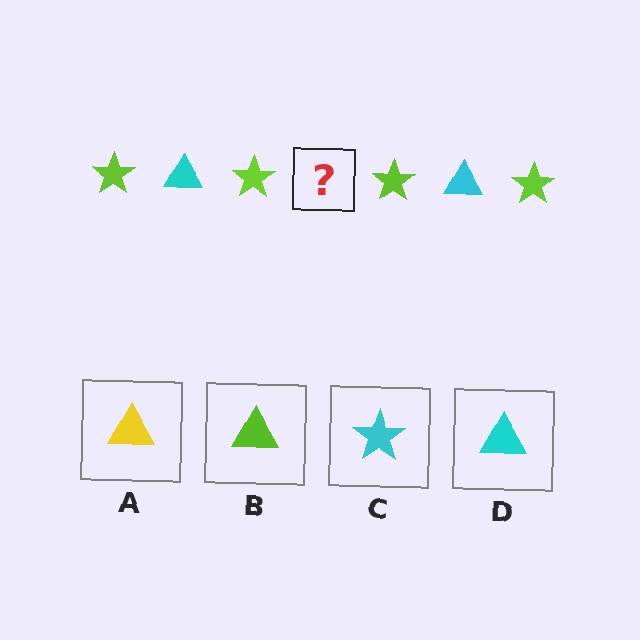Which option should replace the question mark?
Option D.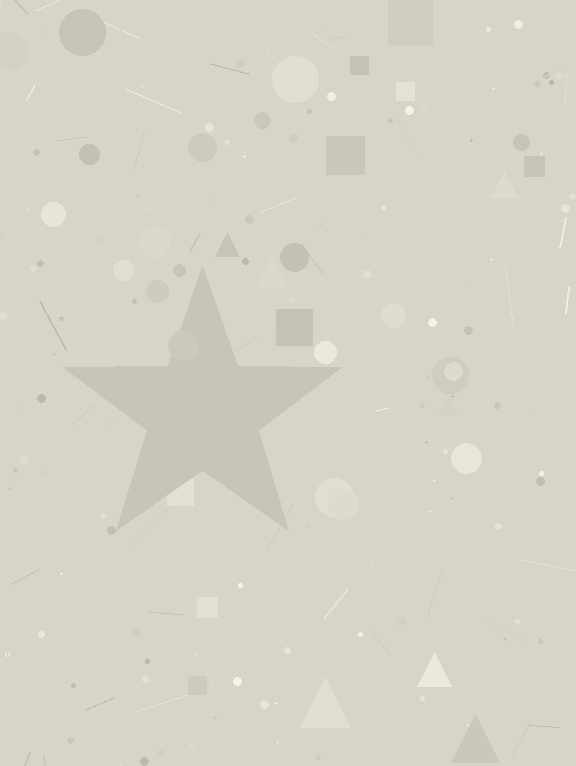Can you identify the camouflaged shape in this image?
The camouflaged shape is a star.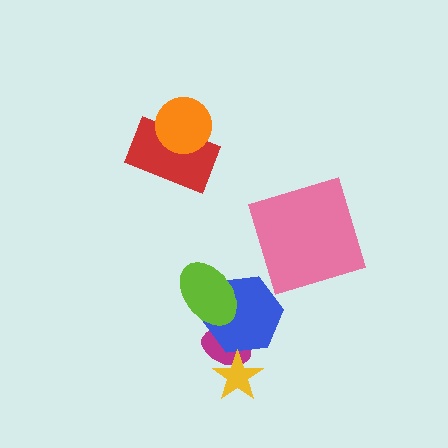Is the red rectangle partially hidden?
Yes, it is partially covered by another shape.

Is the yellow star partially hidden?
No, no other shape covers it.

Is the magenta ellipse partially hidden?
Yes, it is partially covered by another shape.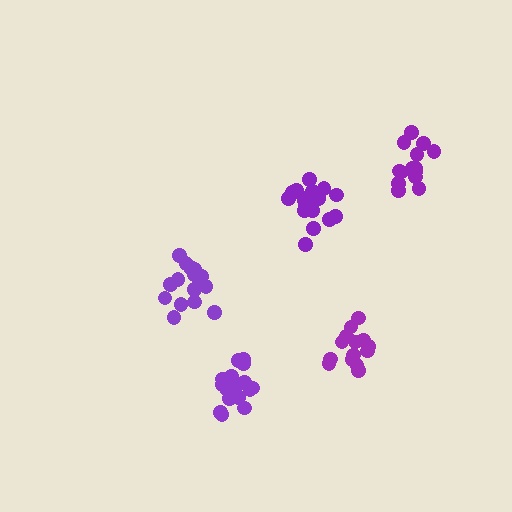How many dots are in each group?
Group 1: 15 dots, Group 2: 19 dots, Group 3: 18 dots, Group 4: 14 dots, Group 5: 14 dots (80 total).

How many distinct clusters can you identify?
There are 5 distinct clusters.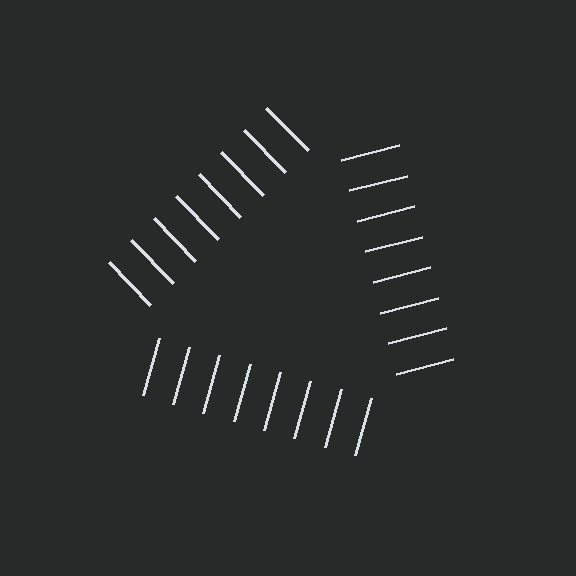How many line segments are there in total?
24 — 8 along each of the 3 edges.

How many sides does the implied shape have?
3 sides — the line-ends trace a triangle.